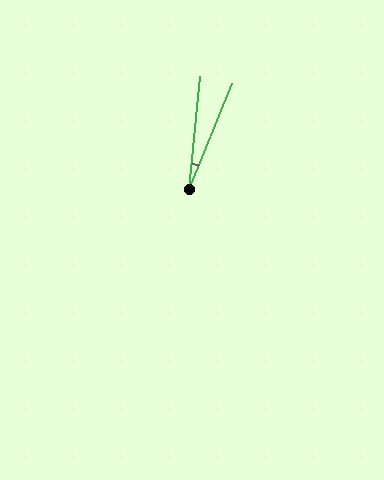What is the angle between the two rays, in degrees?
Approximately 16 degrees.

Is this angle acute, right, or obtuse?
It is acute.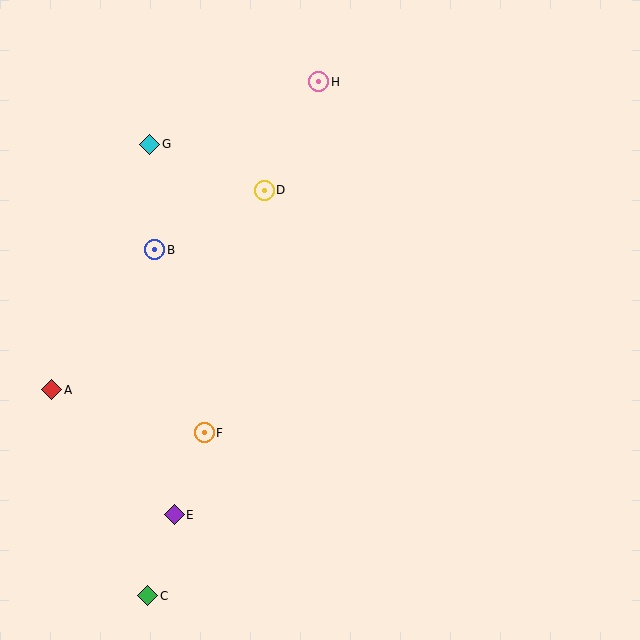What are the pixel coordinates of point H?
Point H is at (319, 82).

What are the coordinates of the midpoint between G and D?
The midpoint between G and D is at (207, 167).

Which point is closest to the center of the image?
Point D at (264, 190) is closest to the center.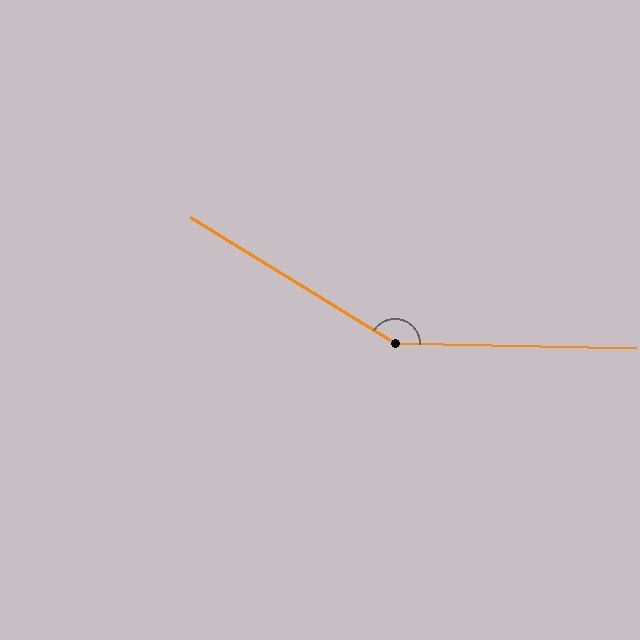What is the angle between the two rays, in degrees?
Approximately 150 degrees.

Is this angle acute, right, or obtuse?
It is obtuse.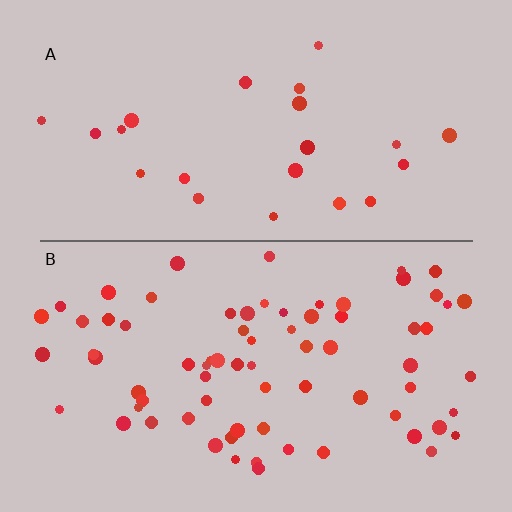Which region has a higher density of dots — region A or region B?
B (the bottom).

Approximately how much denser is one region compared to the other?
Approximately 3.0× — region B over region A.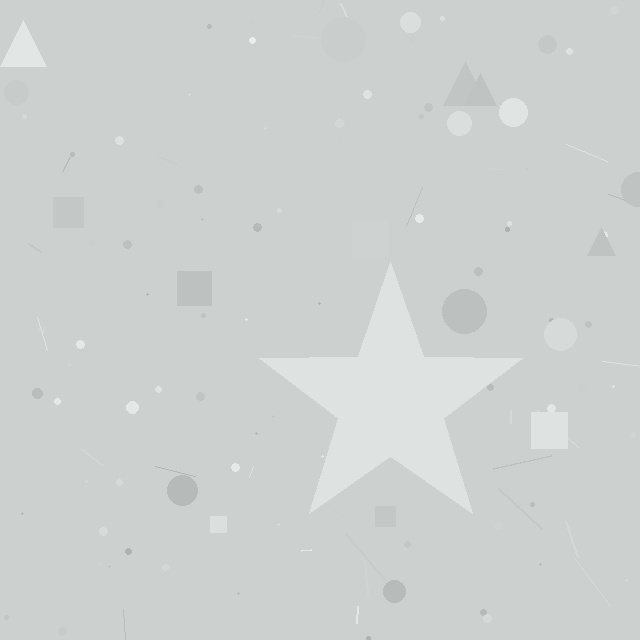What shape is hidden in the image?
A star is hidden in the image.